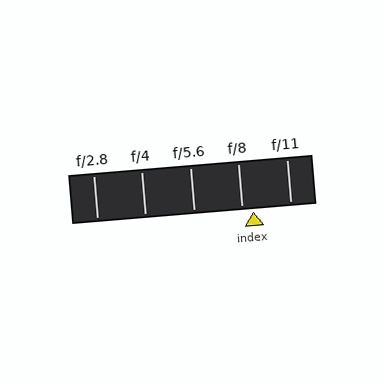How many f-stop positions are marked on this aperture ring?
There are 5 f-stop positions marked.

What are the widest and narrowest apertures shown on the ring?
The widest aperture shown is f/2.8 and the narrowest is f/11.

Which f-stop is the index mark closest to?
The index mark is closest to f/8.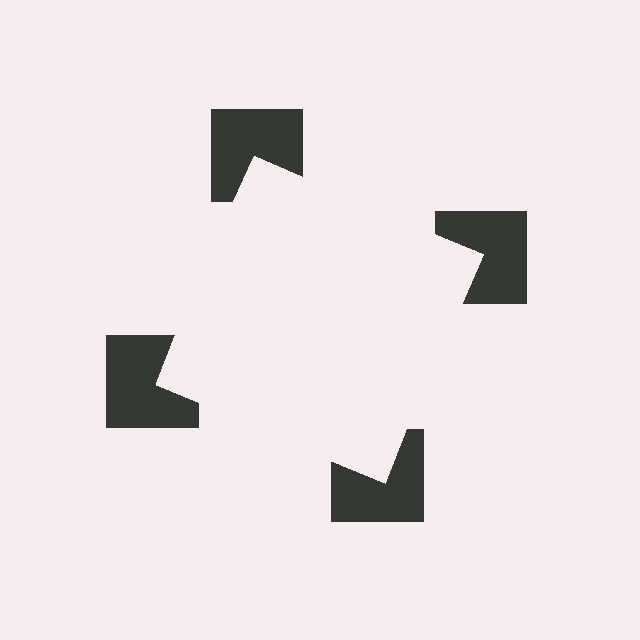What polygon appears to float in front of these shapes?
An illusory square — its edges are inferred from the aligned wedge cuts in the notched squares, not physically drawn.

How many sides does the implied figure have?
4 sides.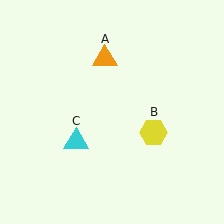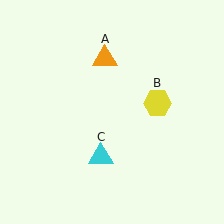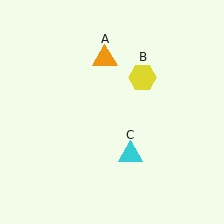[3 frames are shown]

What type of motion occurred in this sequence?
The yellow hexagon (object B), cyan triangle (object C) rotated counterclockwise around the center of the scene.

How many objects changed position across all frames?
2 objects changed position: yellow hexagon (object B), cyan triangle (object C).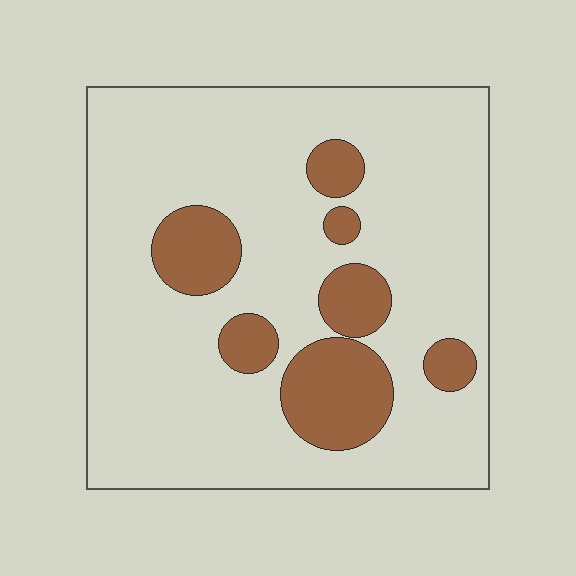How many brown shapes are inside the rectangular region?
7.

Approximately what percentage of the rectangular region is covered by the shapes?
Approximately 20%.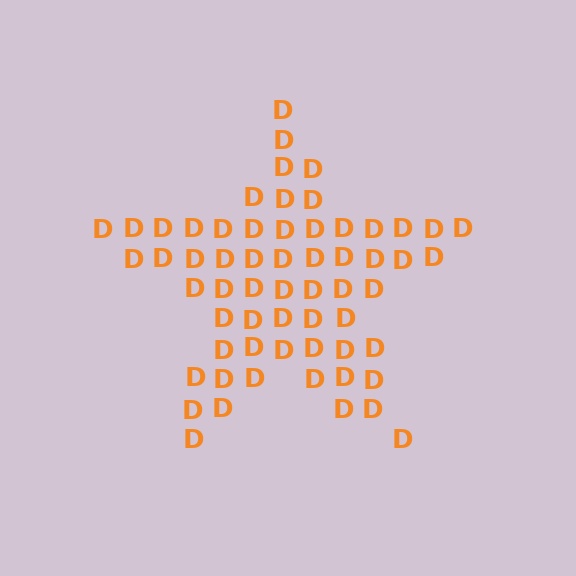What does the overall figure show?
The overall figure shows a star.